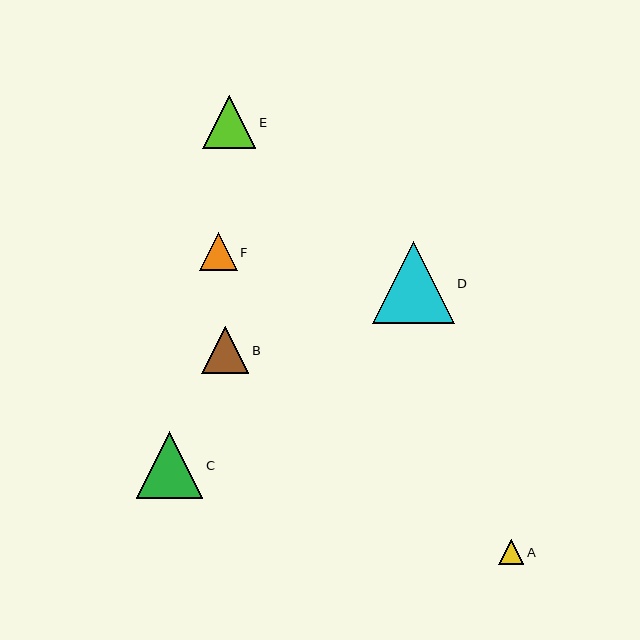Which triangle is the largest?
Triangle D is the largest with a size of approximately 82 pixels.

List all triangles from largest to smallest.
From largest to smallest: D, C, E, B, F, A.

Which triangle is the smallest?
Triangle A is the smallest with a size of approximately 25 pixels.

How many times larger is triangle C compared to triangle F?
Triangle C is approximately 1.8 times the size of triangle F.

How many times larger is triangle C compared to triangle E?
Triangle C is approximately 1.3 times the size of triangle E.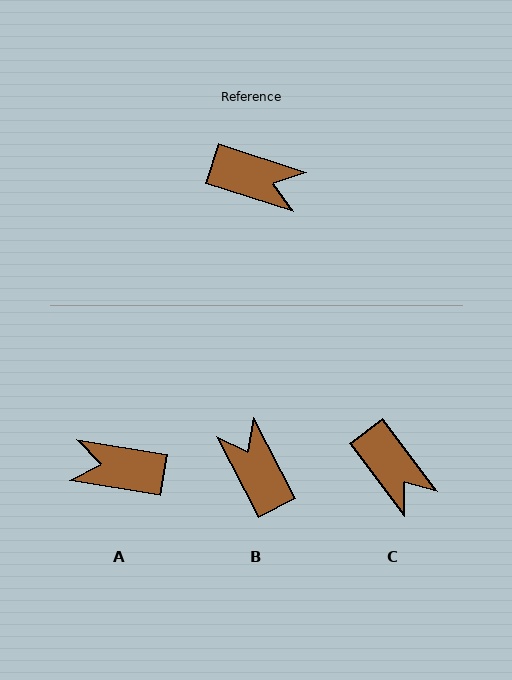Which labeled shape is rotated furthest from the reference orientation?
A, about 171 degrees away.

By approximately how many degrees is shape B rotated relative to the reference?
Approximately 136 degrees counter-clockwise.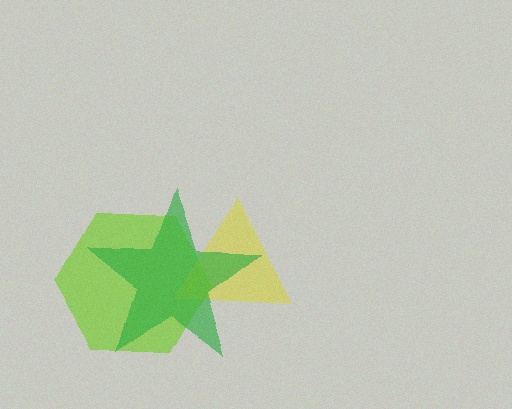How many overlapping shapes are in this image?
There are 3 overlapping shapes in the image.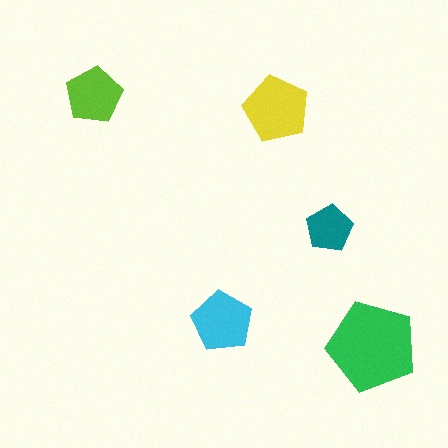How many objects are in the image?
There are 5 objects in the image.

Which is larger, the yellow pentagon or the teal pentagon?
The yellow one.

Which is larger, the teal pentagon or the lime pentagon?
The lime one.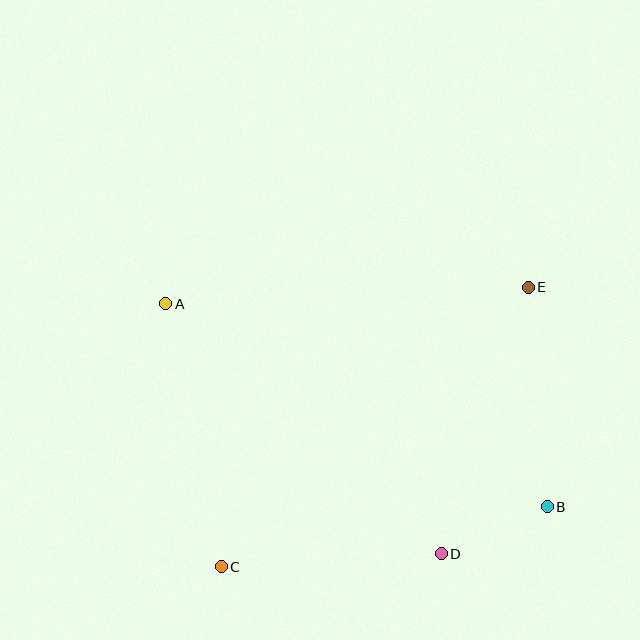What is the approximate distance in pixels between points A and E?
The distance between A and E is approximately 363 pixels.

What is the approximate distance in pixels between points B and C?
The distance between B and C is approximately 331 pixels.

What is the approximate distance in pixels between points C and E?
The distance between C and E is approximately 415 pixels.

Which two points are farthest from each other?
Points A and B are farthest from each other.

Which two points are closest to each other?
Points B and D are closest to each other.